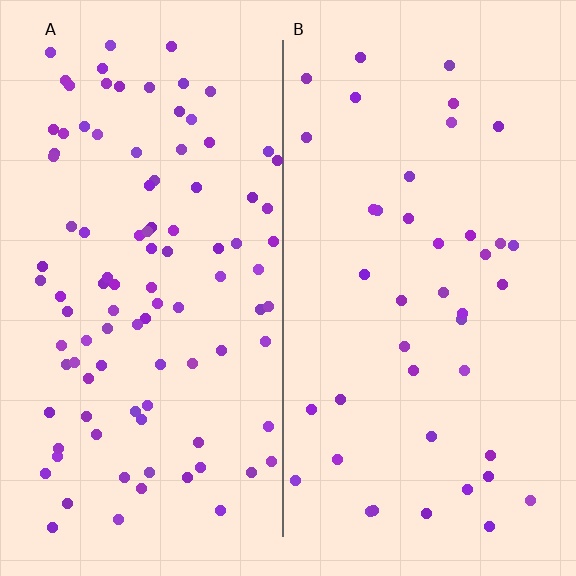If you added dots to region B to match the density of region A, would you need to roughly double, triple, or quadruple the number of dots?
Approximately double.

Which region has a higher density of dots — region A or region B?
A (the left).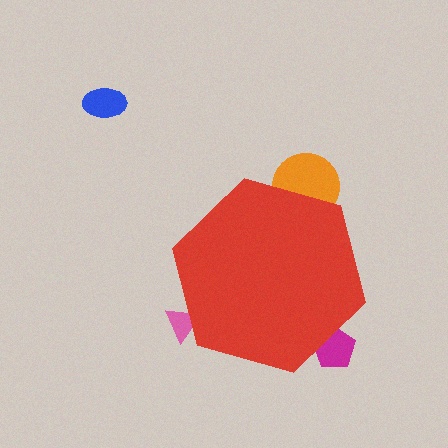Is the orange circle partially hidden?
Yes, the orange circle is partially hidden behind the red hexagon.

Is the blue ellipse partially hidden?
No, the blue ellipse is fully visible.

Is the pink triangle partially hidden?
Yes, the pink triangle is partially hidden behind the red hexagon.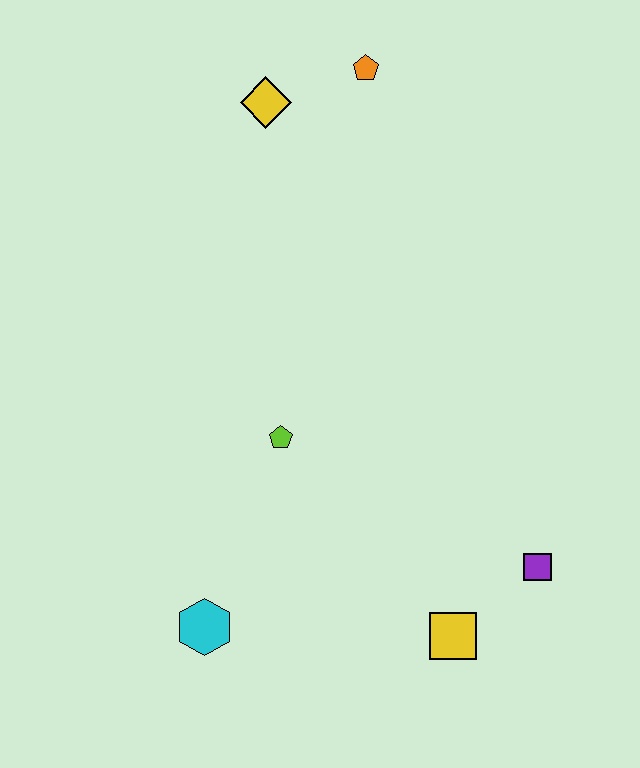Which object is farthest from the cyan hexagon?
The orange pentagon is farthest from the cyan hexagon.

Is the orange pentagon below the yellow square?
No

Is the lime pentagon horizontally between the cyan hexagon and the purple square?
Yes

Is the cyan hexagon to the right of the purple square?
No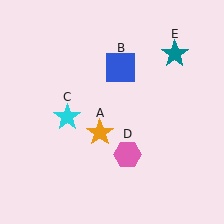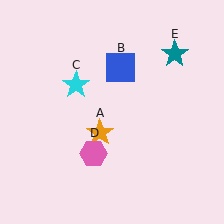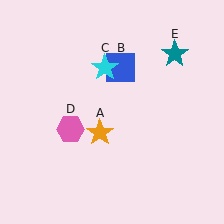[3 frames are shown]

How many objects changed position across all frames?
2 objects changed position: cyan star (object C), pink hexagon (object D).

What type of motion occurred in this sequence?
The cyan star (object C), pink hexagon (object D) rotated clockwise around the center of the scene.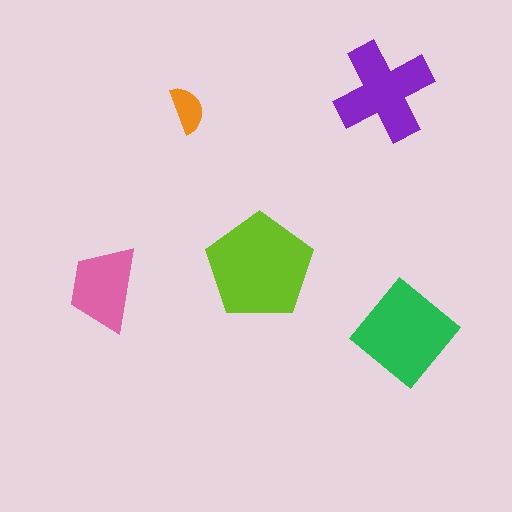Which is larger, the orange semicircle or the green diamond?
The green diamond.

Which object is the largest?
The lime pentagon.